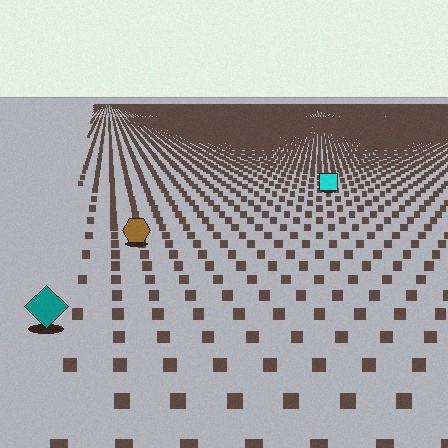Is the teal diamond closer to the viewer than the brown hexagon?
Yes. The teal diamond is closer — you can tell from the texture gradient: the ground texture is coarser near it.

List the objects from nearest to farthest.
From nearest to farthest: the teal diamond, the brown hexagon, the cyan square.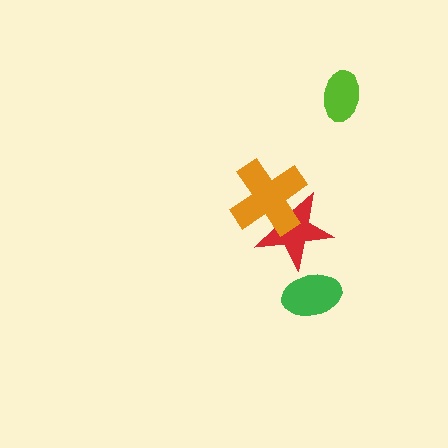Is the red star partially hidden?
Yes, it is partially covered by another shape.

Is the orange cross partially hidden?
No, no other shape covers it.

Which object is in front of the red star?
The orange cross is in front of the red star.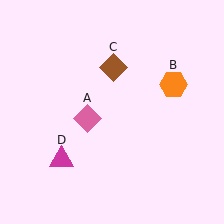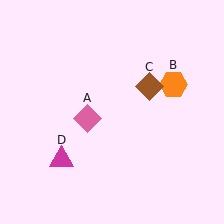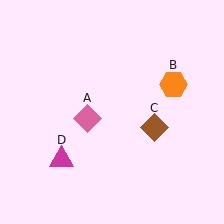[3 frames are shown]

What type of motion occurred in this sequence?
The brown diamond (object C) rotated clockwise around the center of the scene.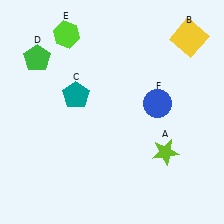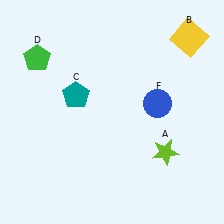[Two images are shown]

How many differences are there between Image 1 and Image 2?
There is 1 difference between the two images.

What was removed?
The lime hexagon (E) was removed in Image 2.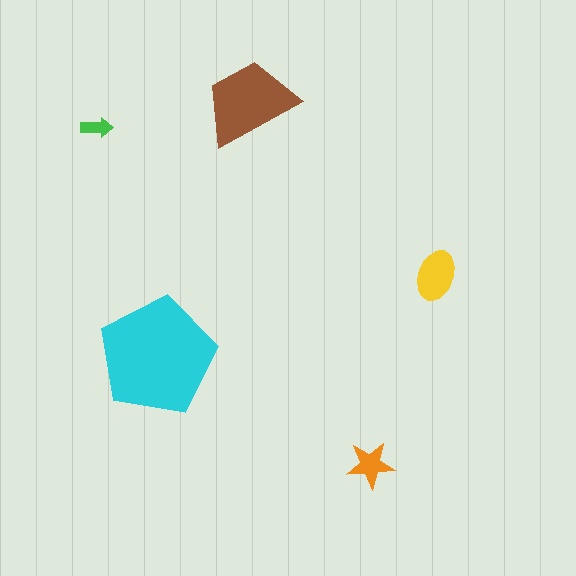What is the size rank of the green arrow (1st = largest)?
5th.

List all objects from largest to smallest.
The cyan pentagon, the brown trapezoid, the yellow ellipse, the orange star, the green arrow.